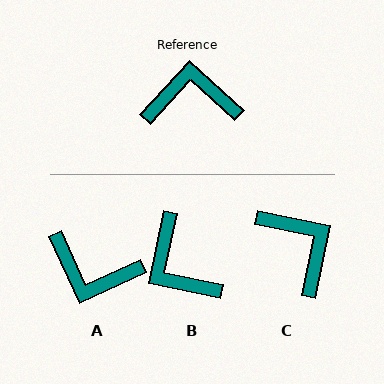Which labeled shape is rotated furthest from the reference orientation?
A, about 157 degrees away.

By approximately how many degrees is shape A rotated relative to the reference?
Approximately 157 degrees counter-clockwise.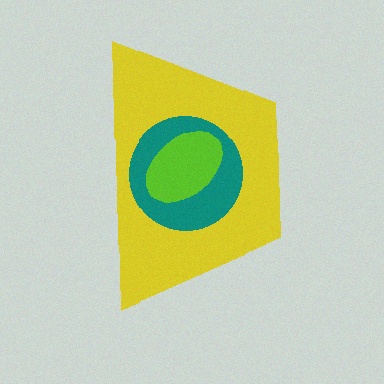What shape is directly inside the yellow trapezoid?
The teal circle.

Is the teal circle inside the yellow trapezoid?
Yes.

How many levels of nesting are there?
3.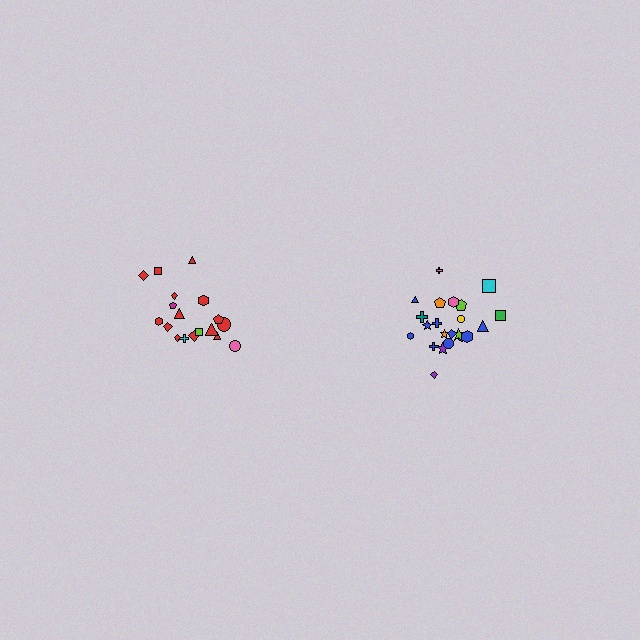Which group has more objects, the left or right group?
The right group.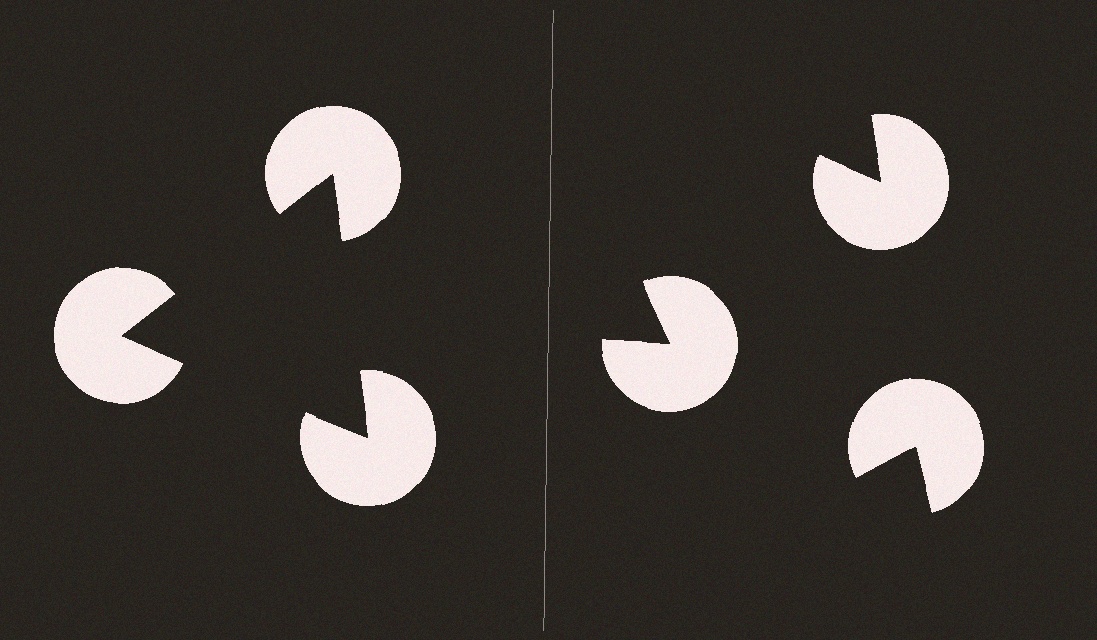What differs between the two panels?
The pac-man discs are positioned identically on both sides; only the wedge orientations differ. On the left they align to a triangle; on the right they are misaligned.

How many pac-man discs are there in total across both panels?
6 — 3 on each side.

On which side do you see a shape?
An illusory triangle appears on the left side. On the right side the wedge cuts are rotated, so no coherent shape forms.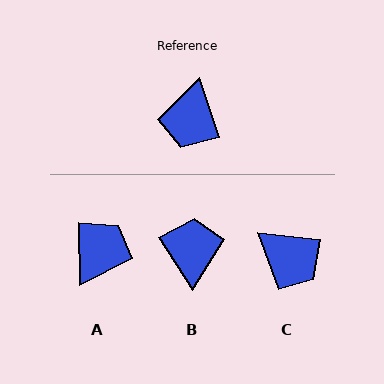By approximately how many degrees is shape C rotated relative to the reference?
Approximately 66 degrees counter-clockwise.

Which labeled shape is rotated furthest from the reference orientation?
B, about 166 degrees away.